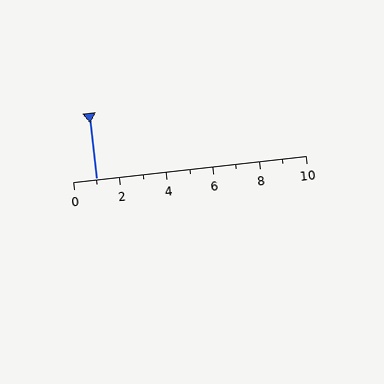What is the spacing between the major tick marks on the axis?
The major ticks are spaced 2 apart.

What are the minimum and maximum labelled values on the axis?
The axis runs from 0 to 10.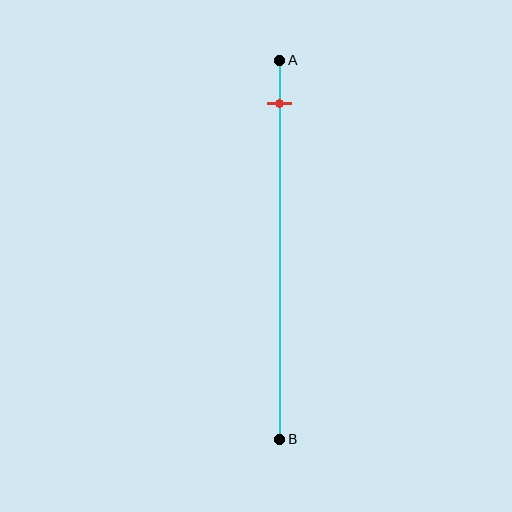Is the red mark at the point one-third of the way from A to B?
No, the mark is at about 10% from A, not at the 33% one-third point.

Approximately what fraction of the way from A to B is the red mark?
The red mark is approximately 10% of the way from A to B.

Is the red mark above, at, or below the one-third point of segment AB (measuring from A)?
The red mark is above the one-third point of segment AB.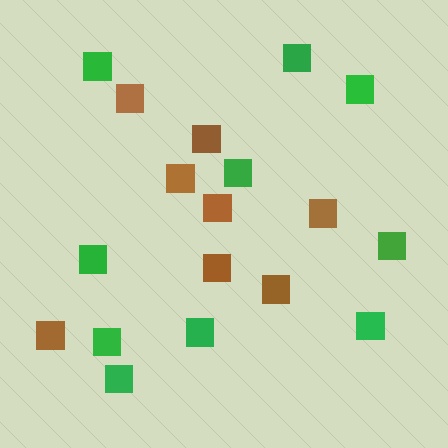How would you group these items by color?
There are 2 groups: one group of brown squares (8) and one group of green squares (10).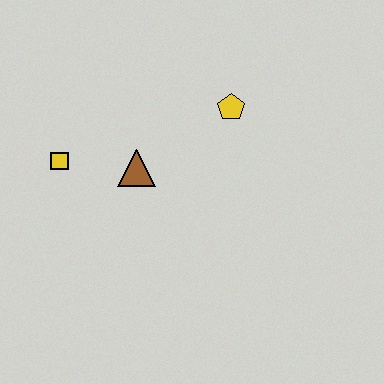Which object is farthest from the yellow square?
The yellow pentagon is farthest from the yellow square.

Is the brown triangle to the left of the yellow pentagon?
Yes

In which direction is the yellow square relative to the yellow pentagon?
The yellow square is to the left of the yellow pentagon.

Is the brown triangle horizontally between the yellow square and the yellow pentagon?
Yes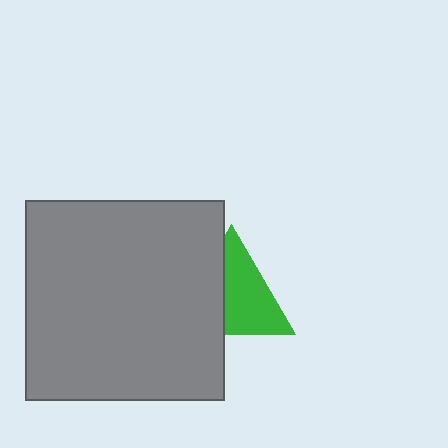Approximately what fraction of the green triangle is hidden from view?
Roughly 41% of the green triangle is hidden behind the gray square.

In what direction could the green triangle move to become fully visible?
The green triangle could move right. That would shift it out from behind the gray square entirely.